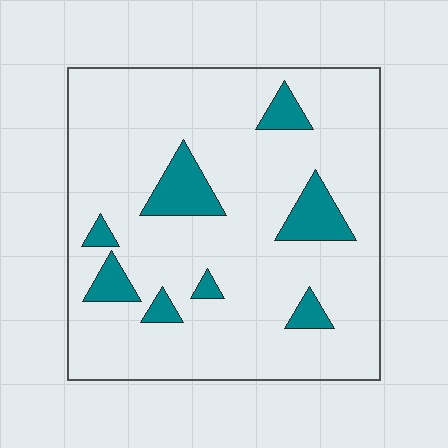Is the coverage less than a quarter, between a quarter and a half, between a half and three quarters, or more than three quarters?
Less than a quarter.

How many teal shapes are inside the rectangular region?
8.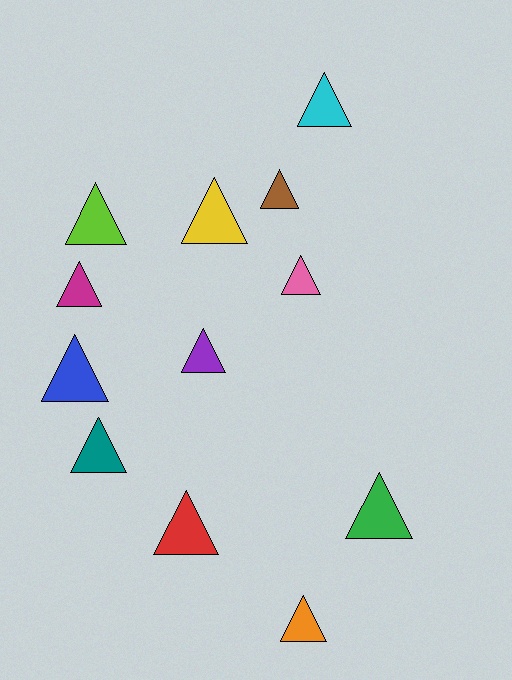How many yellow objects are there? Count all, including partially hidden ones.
There is 1 yellow object.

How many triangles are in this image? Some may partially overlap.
There are 12 triangles.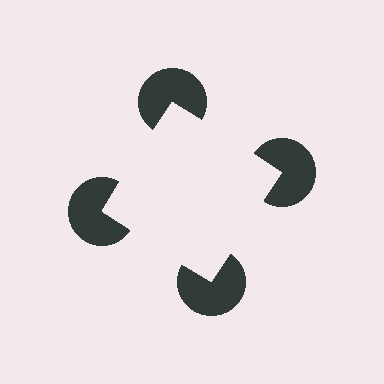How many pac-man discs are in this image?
There are 4 — one at each vertex of the illusory square.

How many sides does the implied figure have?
4 sides.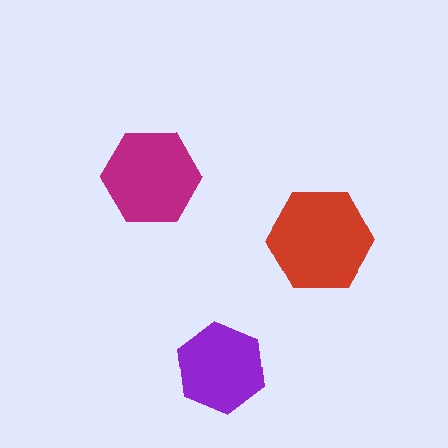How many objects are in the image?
There are 3 objects in the image.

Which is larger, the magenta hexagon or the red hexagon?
The red one.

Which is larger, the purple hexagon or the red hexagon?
The red one.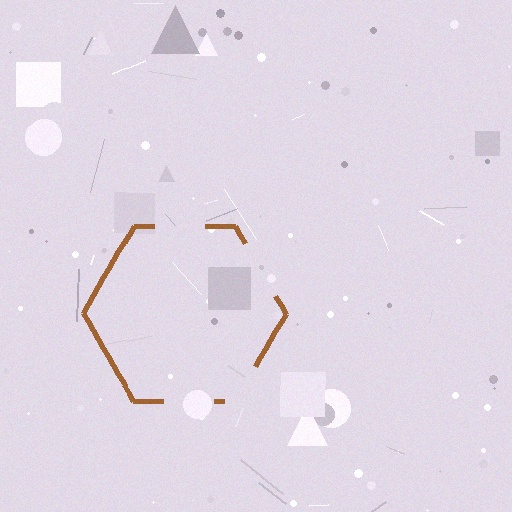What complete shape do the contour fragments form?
The contour fragments form a hexagon.